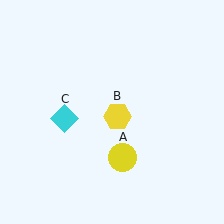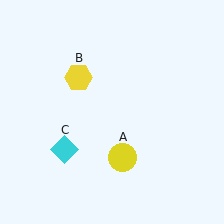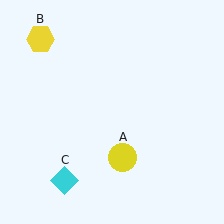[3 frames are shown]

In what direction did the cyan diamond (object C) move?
The cyan diamond (object C) moved down.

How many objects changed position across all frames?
2 objects changed position: yellow hexagon (object B), cyan diamond (object C).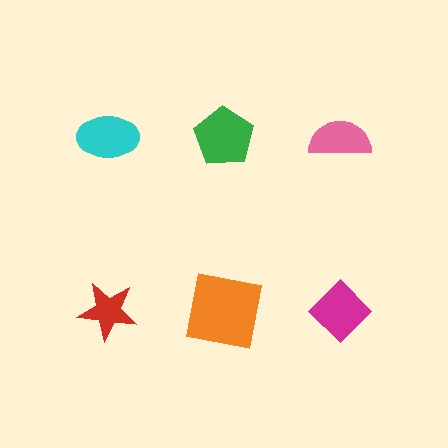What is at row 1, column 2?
A green pentagon.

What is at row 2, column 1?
A red star.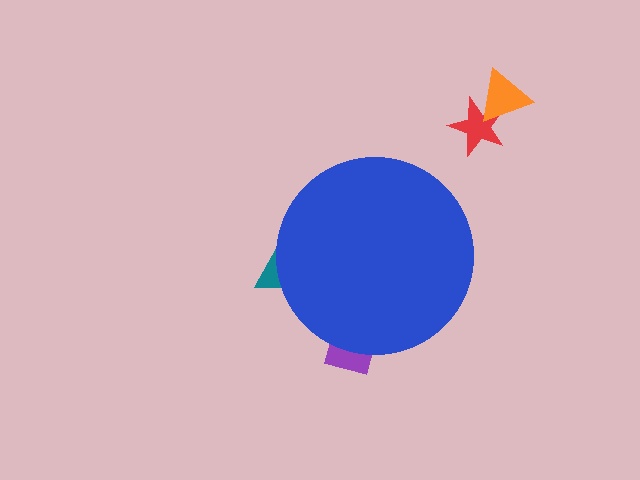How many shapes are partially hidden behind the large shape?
2 shapes are partially hidden.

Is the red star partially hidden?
No, the red star is fully visible.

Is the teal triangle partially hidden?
Yes, the teal triangle is partially hidden behind the blue circle.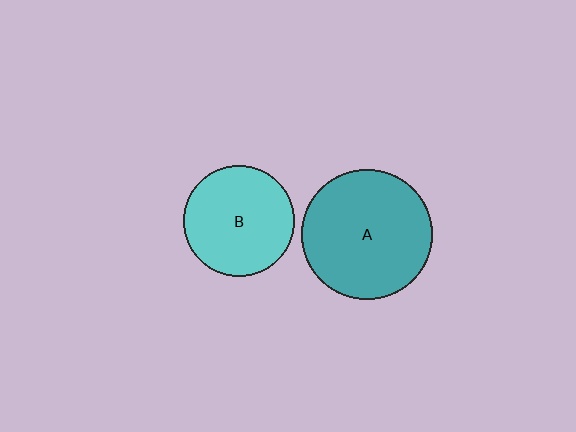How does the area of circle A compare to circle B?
Approximately 1.4 times.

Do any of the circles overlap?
No, none of the circles overlap.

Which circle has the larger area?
Circle A (teal).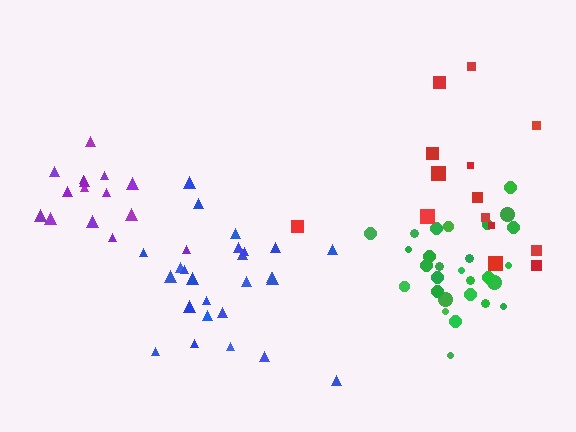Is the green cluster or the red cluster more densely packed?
Green.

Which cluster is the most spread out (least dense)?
Red.